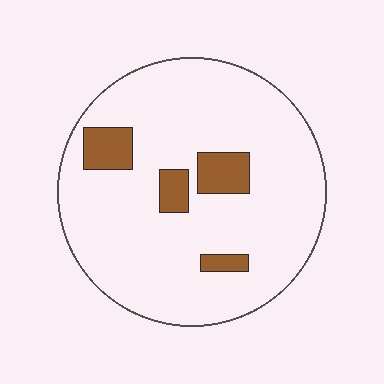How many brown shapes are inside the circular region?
4.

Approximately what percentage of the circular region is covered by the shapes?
Approximately 10%.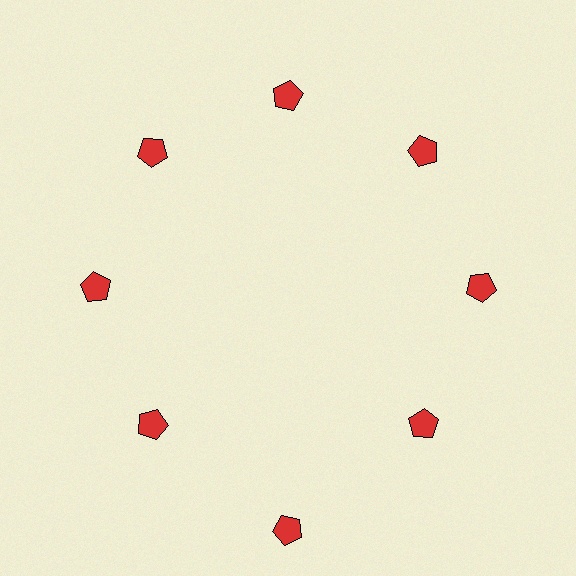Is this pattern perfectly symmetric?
No. The 8 red pentagons are arranged in a ring, but one element near the 6 o'clock position is pushed outward from the center, breaking the 8-fold rotational symmetry.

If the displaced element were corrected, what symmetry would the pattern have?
It would have 8-fold rotational symmetry — the pattern would map onto itself every 45 degrees.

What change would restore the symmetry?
The symmetry would be restored by moving it inward, back onto the ring so that all 8 pentagons sit at equal angles and equal distance from the center.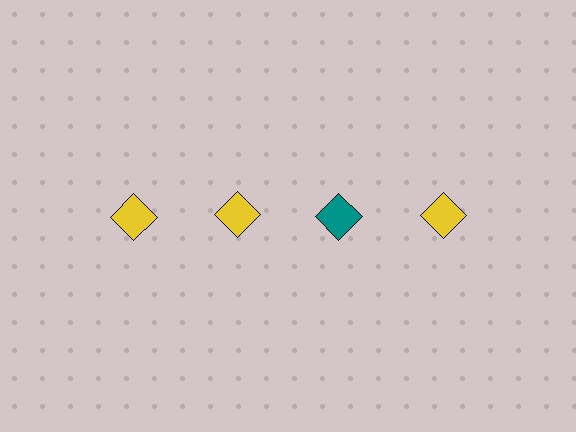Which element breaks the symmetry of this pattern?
The teal diamond in the top row, center column breaks the symmetry. All other shapes are yellow diamonds.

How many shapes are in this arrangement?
There are 4 shapes arranged in a grid pattern.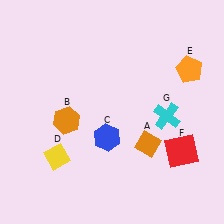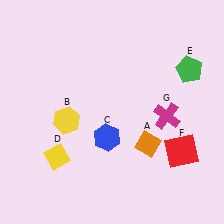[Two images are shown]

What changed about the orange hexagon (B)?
In Image 1, B is orange. In Image 2, it changed to yellow.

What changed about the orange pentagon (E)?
In Image 1, E is orange. In Image 2, it changed to green.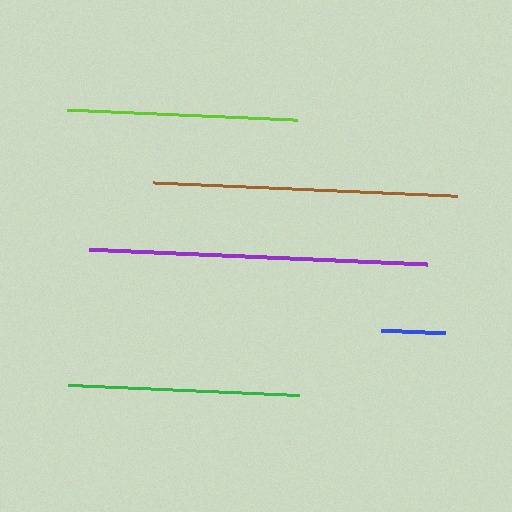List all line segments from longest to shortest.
From longest to shortest: purple, brown, green, lime, blue.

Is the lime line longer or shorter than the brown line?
The brown line is longer than the lime line.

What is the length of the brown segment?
The brown segment is approximately 304 pixels long.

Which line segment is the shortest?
The blue line is the shortest at approximately 64 pixels.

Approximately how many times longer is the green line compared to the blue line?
The green line is approximately 3.6 times the length of the blue line.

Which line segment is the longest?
The purple line is the longest at approximately 338 pixels.